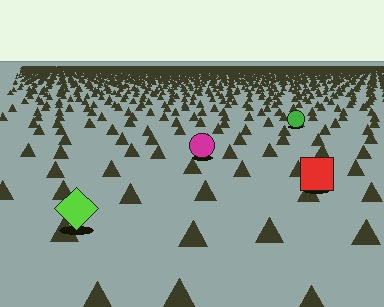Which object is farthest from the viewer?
The green circle is farthest from the viewer. It appears smaller and the ground texture around it is denser.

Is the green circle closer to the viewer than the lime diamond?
No. The lime diamond is closer — you can tell from the texture gradient: the ground texture is coarser near it.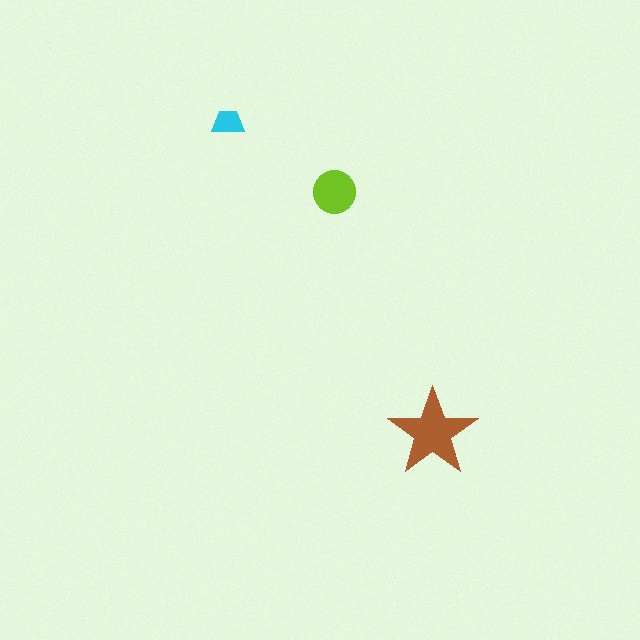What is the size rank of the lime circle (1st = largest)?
2nd.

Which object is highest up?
The cyan trapezoid is topmost.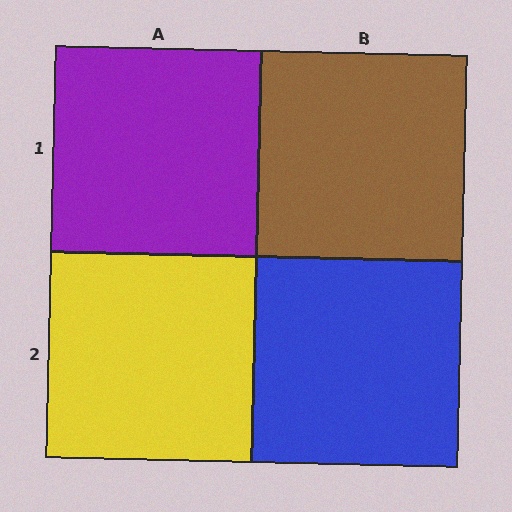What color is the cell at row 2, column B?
Blue.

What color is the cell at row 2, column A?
Yellow.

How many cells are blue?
1 cell is blue.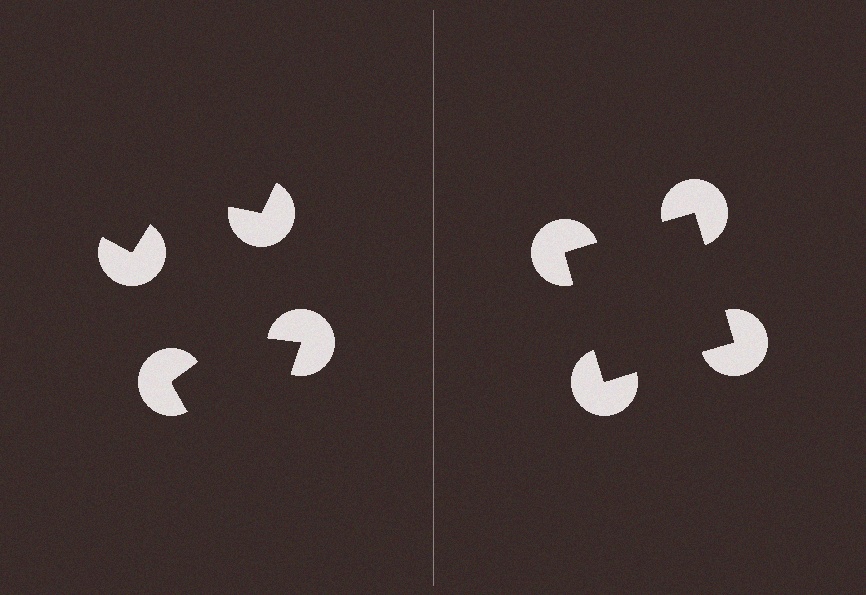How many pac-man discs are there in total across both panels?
8 — 4 on each side.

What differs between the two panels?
The pac-man discs are positioned identically on both sides; only the wedge orientations differ. On the right they align to a square; on the left they are misaligned.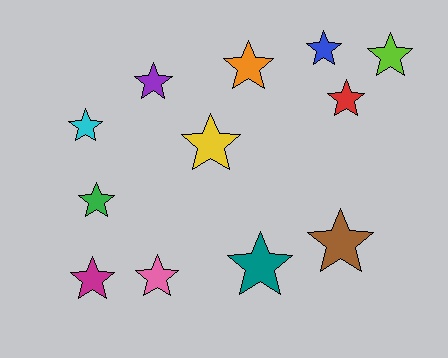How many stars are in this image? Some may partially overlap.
There are 12 stars.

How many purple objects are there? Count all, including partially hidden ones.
There is 1 purple object.